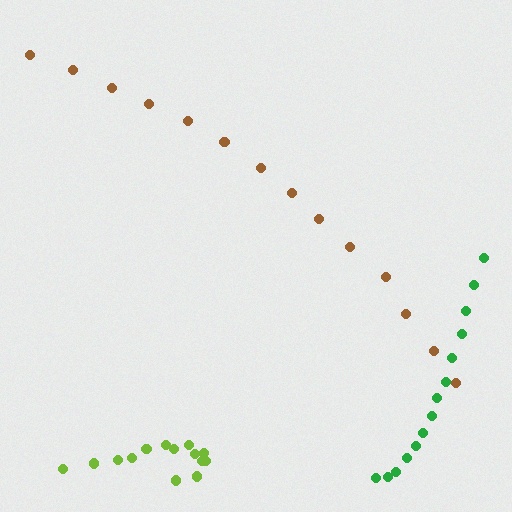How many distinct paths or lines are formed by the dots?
There are 3 distinct paths.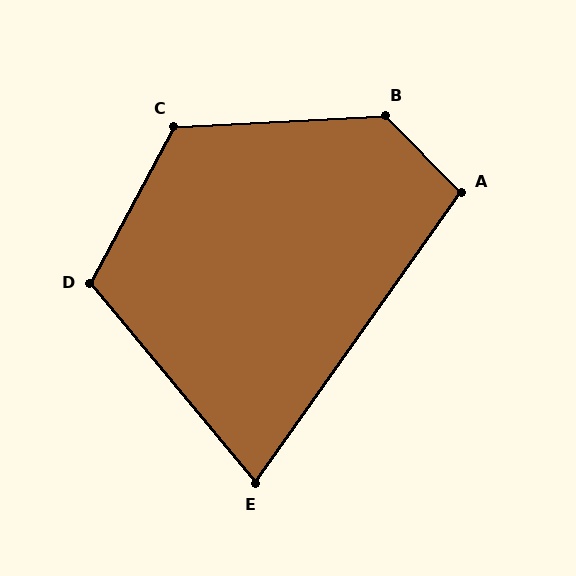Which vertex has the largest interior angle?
B, at approximately 132 degrees.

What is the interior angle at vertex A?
Approximately 100 degrees (obtuse).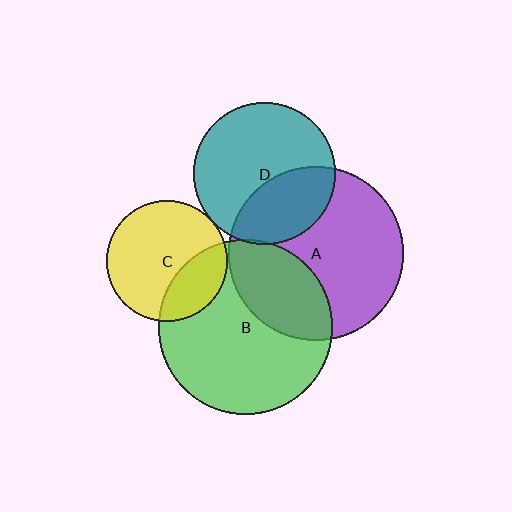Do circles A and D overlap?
Yes.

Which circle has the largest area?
Circle B (green).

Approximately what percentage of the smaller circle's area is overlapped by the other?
Approximately 35%.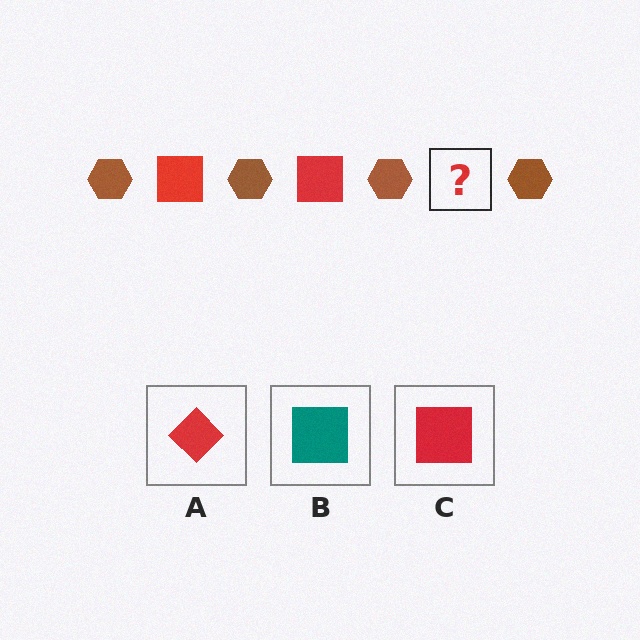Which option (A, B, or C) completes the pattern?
C.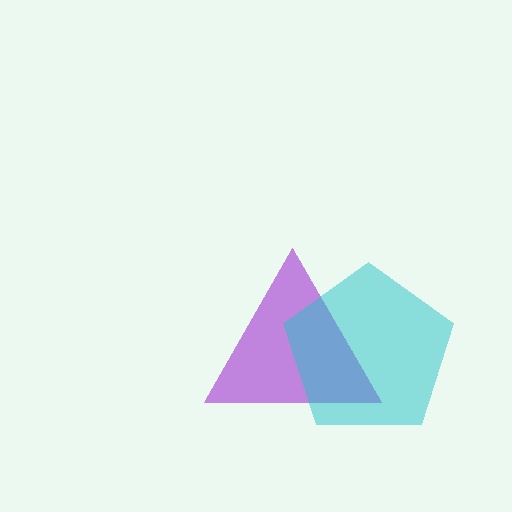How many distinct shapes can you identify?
There are 2 distinct shapes: a purple triangle, a cyan pentagon.